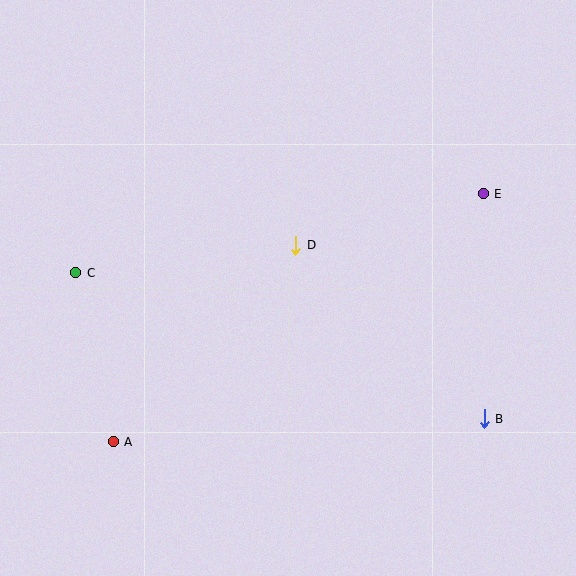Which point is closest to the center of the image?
Point D at (296, 245) is closest to the center.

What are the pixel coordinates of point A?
Point A is at (113, 442).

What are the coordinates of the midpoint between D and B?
The midpoint between D and B is at (390, 332).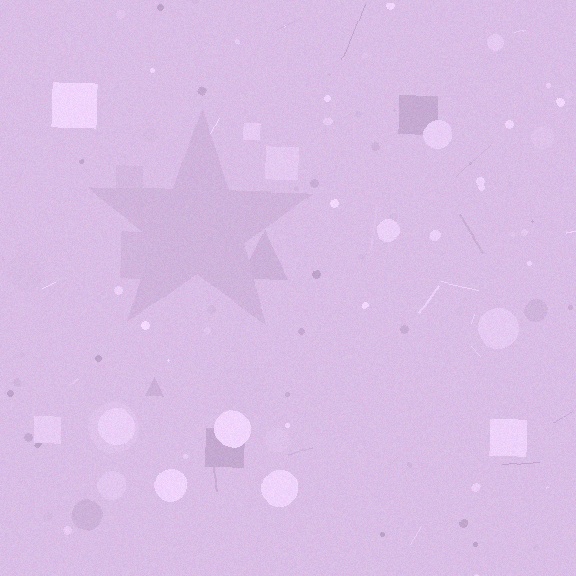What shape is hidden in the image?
A star is hidden in the image.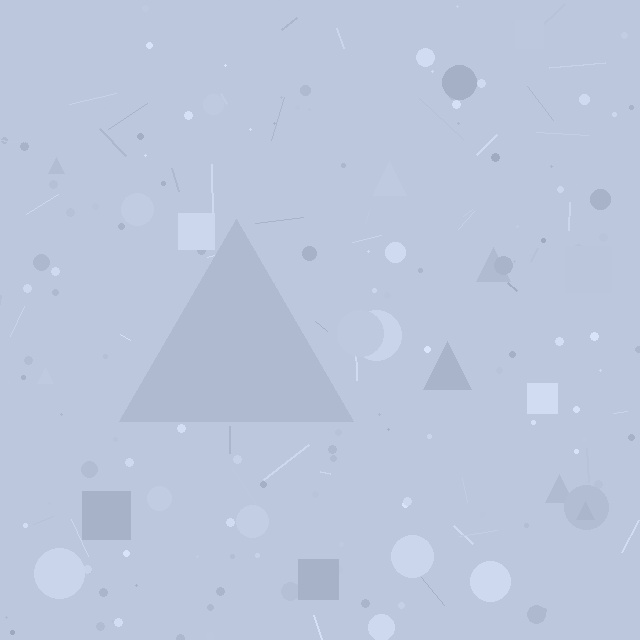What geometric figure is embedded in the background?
A triangle is embedded in the background.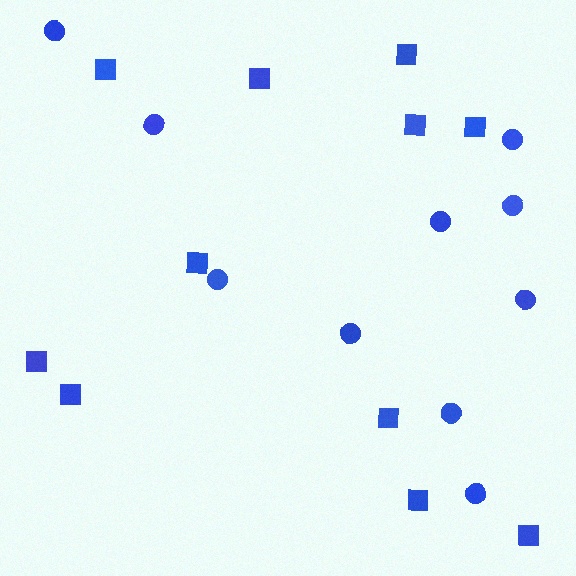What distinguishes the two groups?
There are 2 groups: one group of circles (10) and one group of squares (11).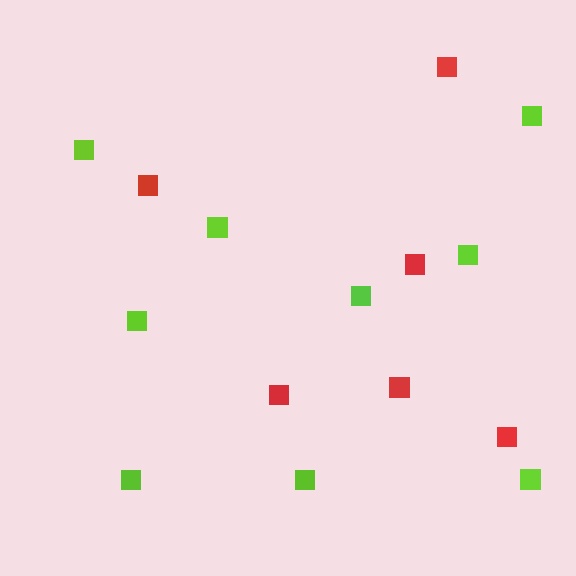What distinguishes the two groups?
There are 2 groups: one group of red squares (6) and one group of lime squares (9).